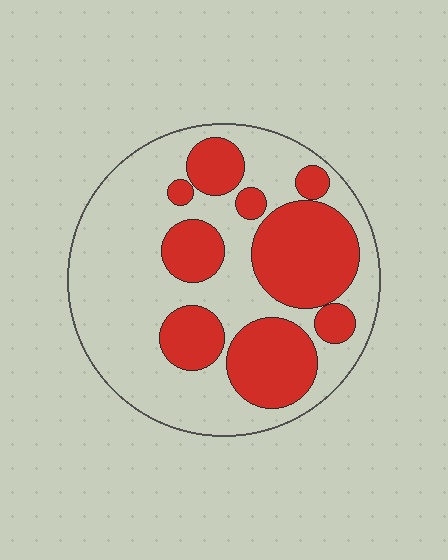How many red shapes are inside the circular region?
9.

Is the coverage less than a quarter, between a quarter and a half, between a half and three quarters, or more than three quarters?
Between a quarter and a half.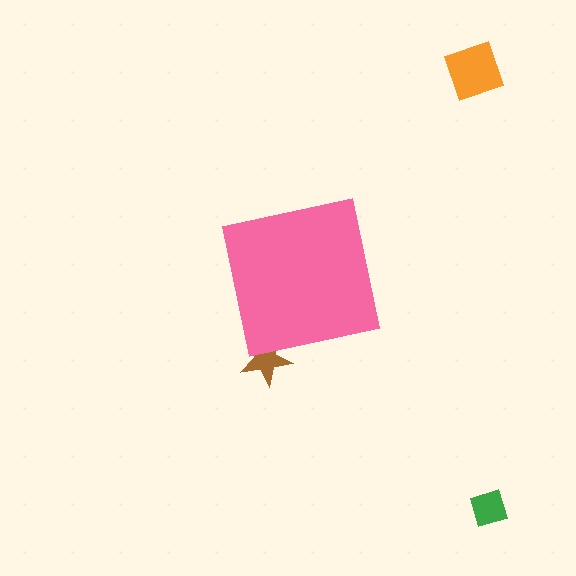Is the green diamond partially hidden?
No, the green diamond is fully visible.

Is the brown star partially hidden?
Yes, the brown star is partially hidden behind the pink square.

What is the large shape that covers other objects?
A pink square.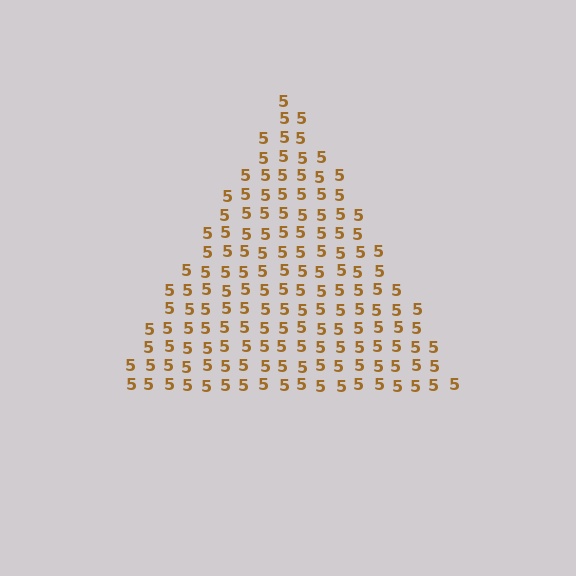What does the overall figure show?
The overall figure shows a triangle.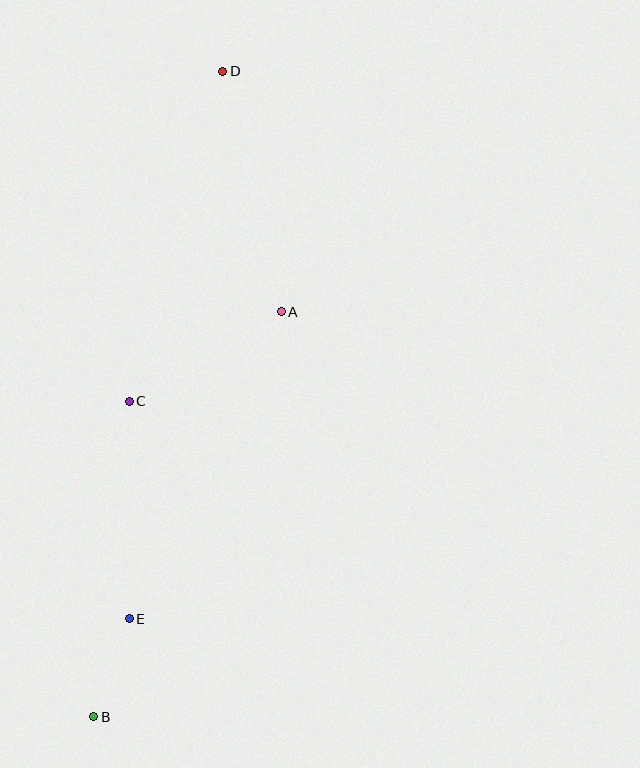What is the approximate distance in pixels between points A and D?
The distance between A and D is approximately 247 pixels.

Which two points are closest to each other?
Points B and E are closest to each other.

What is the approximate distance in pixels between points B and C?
The distance between B and C is approximately 316 pixels.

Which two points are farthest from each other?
Points B and D are farthest from each other.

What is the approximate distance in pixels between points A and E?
The distance between A and E is approximately 343 pixels.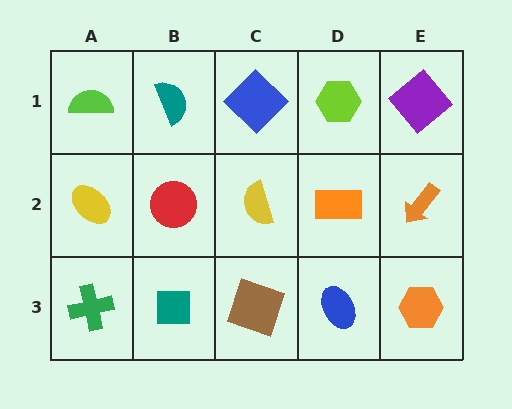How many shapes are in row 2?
5 shapes.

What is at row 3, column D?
A blue ellipse.